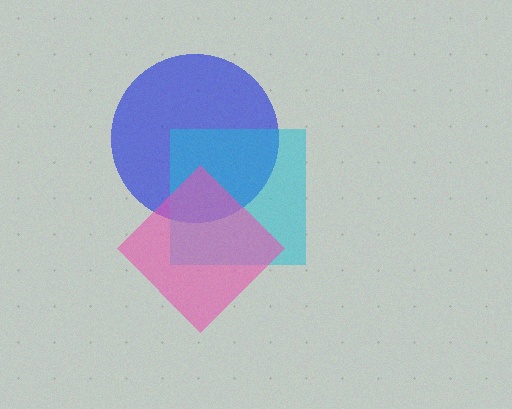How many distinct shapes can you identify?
There are 3 distinct shapes: a blue circle, a cyan square, a pink diamond.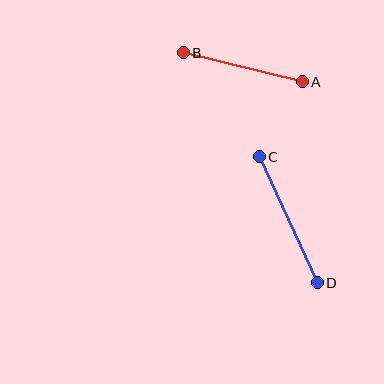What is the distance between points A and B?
The distance is approximately 122 pixels.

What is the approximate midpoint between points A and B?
The midpoint is at approximately (243, 67) pixels.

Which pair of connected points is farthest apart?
Points C and D are farthest apart.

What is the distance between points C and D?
The distance is approximately 139 pixels.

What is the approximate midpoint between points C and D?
The midpoint is at approximately (288, 220) pixels.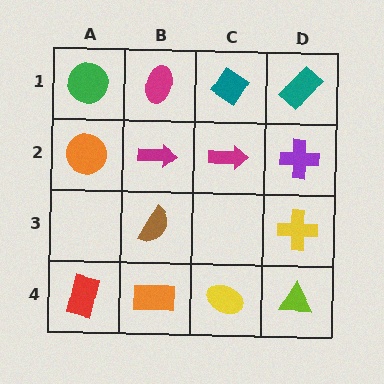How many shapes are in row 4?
4 shapes.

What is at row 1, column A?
A green circle.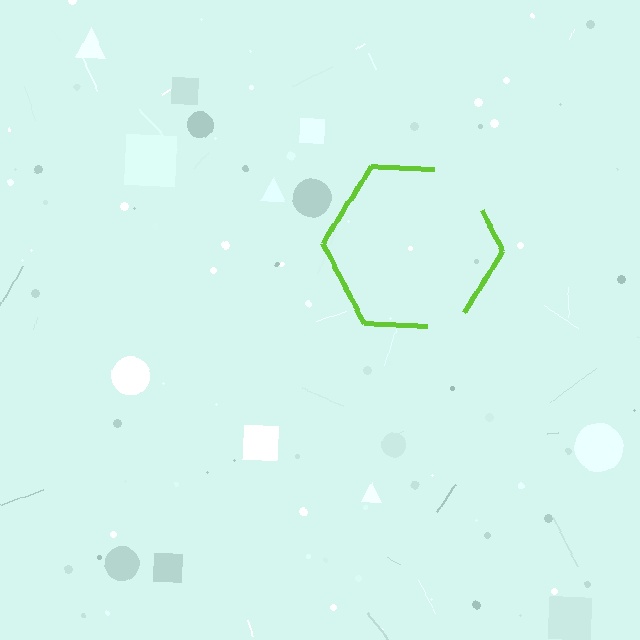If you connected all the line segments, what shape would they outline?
They would outline a hexagon.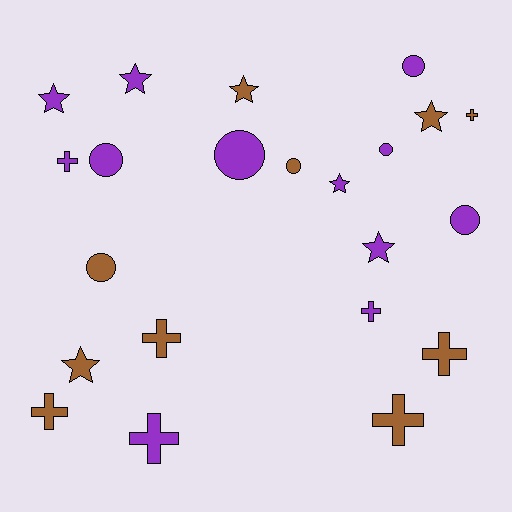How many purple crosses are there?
There are 3 purple crosses.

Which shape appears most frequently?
Cross, with 8 objects.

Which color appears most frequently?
Purple, with 12 objects.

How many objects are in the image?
There are 22 objects.